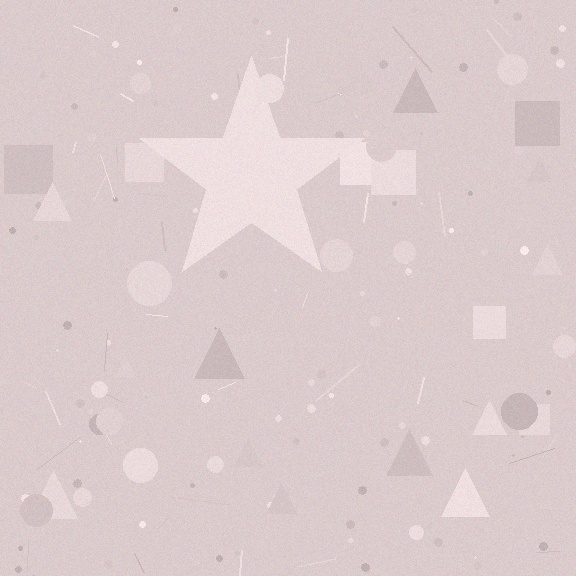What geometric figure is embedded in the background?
A star is embedded in the background.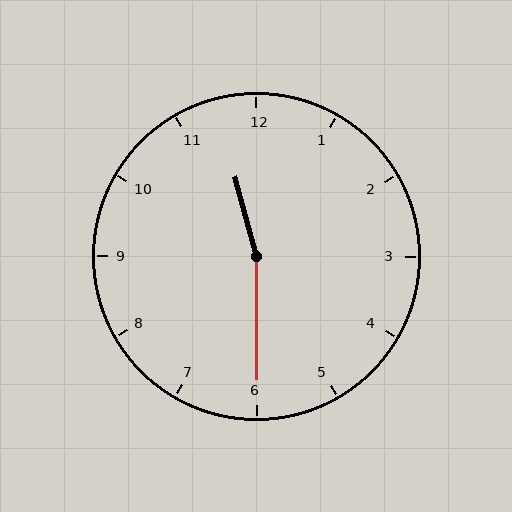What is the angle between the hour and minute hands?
Approximately 165 degrees.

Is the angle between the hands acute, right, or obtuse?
It is obtuse.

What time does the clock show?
11:30.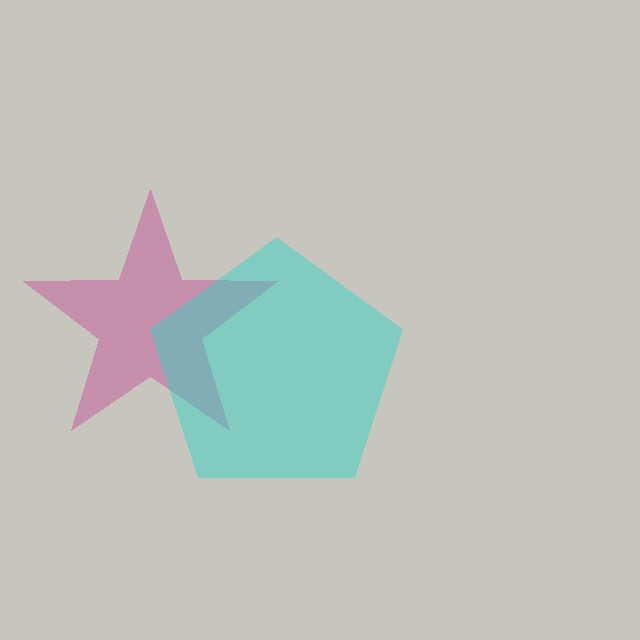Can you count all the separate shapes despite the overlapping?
Yes, there are 2 separate shapes.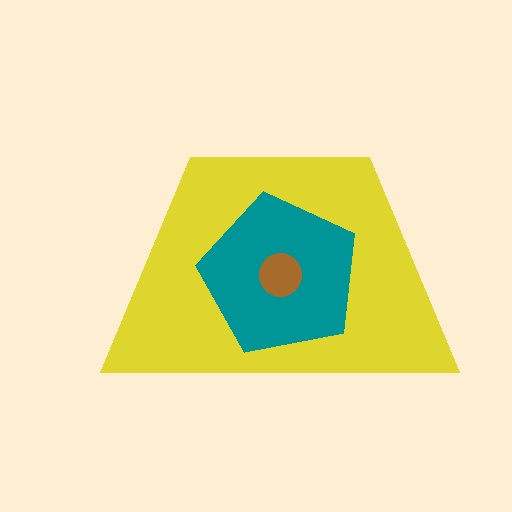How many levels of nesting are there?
3.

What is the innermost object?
The brown circle.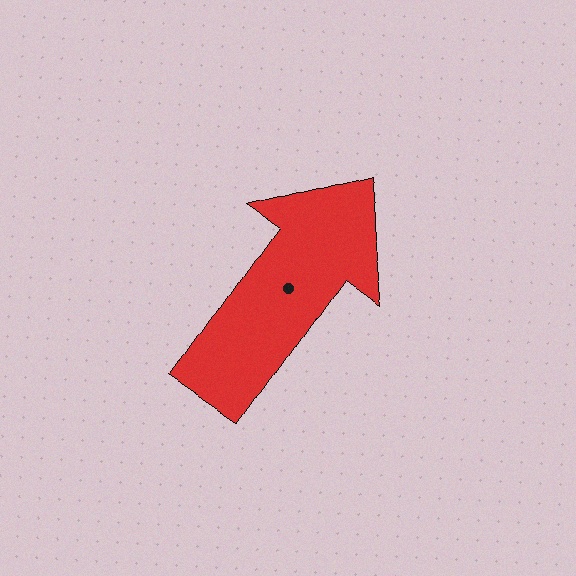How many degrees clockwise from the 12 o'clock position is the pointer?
Approximately 35 degrees.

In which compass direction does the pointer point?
Northeast.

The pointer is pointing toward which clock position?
Roughly 1 o'clock.